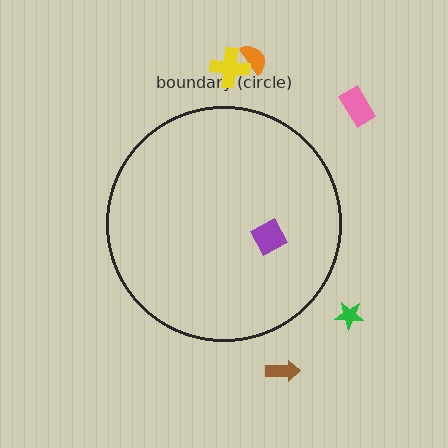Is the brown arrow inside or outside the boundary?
Outside.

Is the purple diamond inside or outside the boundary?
Inside.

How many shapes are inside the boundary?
1 inside, 5 outside.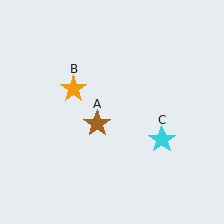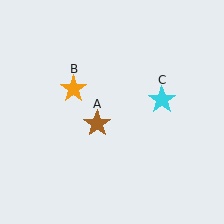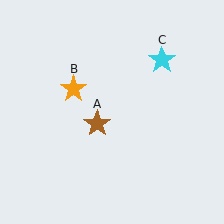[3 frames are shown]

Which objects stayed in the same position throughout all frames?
Brown star (object A) and orange star (object B) remained stationary.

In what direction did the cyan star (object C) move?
The cyan star (object C) moved up.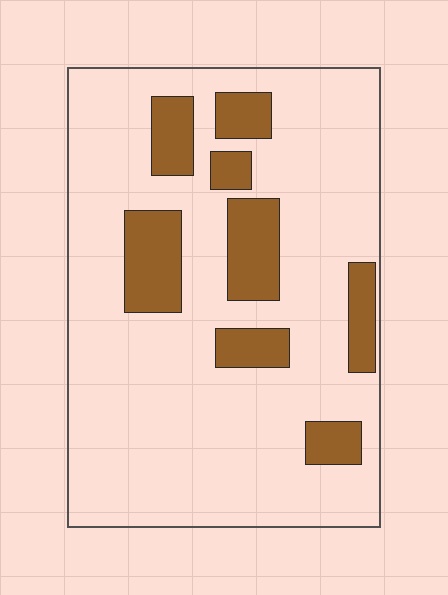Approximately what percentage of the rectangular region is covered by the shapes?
Approximately 20%.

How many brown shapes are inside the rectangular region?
8.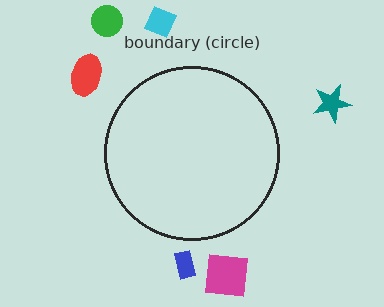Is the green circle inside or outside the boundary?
Outside.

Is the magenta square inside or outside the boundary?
Outside.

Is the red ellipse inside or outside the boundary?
Outside.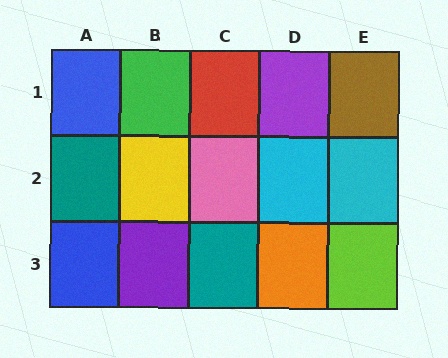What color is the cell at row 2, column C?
Pink.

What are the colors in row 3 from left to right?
Blue, purple, teal, orange, lime.